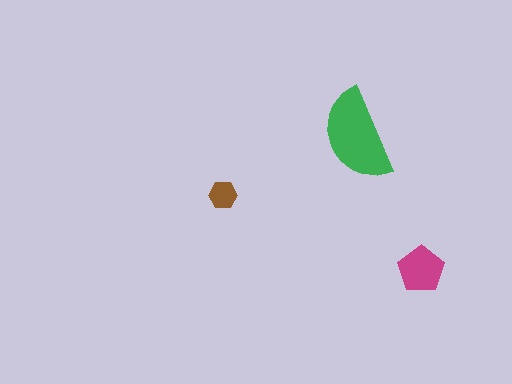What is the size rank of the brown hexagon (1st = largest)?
3rd.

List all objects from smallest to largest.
The brown hexagon, the magenta pentagon, the green semicircle.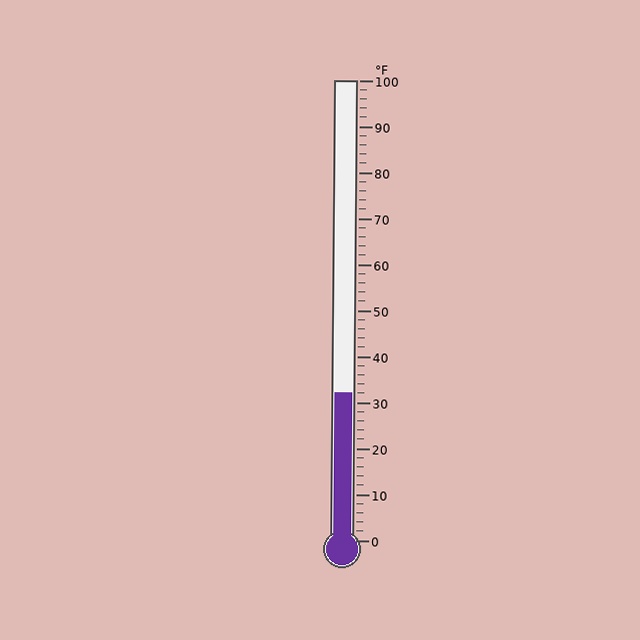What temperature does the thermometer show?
The thermometer shows approximately 32°F.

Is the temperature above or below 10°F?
The temperature is above 10°F.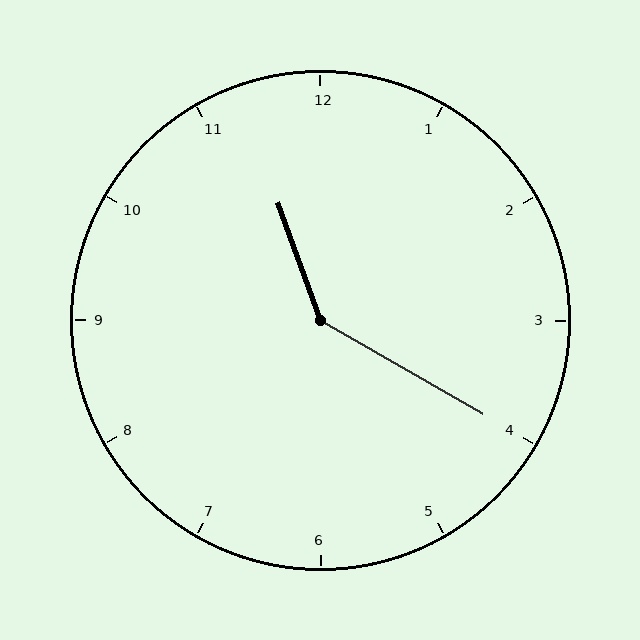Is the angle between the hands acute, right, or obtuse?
It is obtuse.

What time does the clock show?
11:20.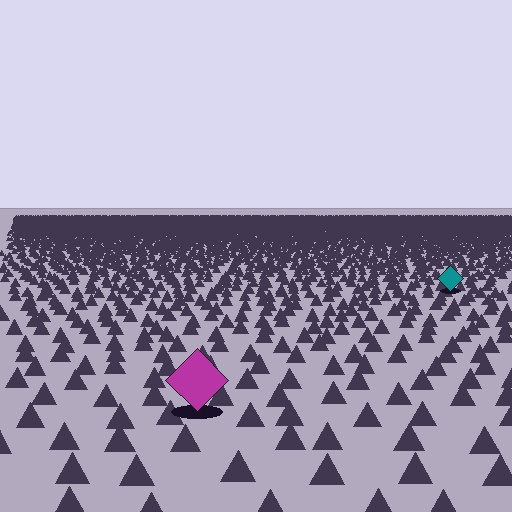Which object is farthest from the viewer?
The teal diamond is farthest from the viewer. It appears smaller and the ground texture around it is denser.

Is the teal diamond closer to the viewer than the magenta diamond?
No. The magenta diamond is closer — you can tell from the texture gradient: the ground texture is coarser near it.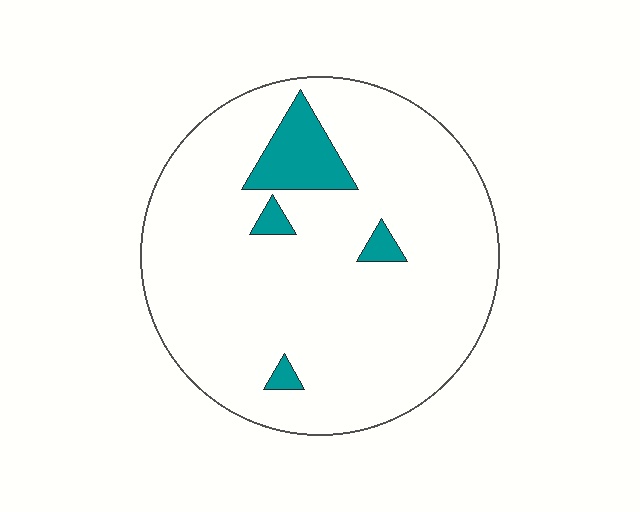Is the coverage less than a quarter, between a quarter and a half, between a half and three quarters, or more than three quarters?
Less than a quarter.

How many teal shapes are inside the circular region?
4.